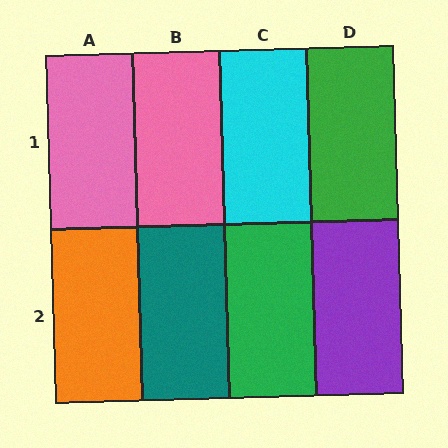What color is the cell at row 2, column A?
Orange.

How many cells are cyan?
1 cell is cyan.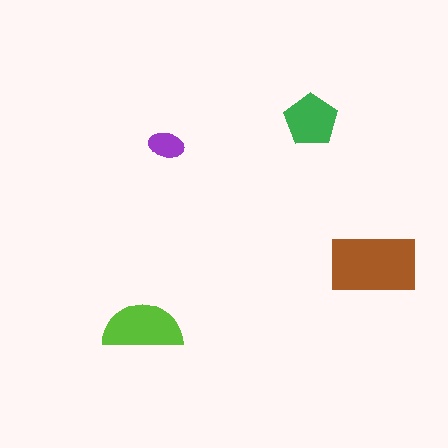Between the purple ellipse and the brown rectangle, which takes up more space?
The brown rectangle.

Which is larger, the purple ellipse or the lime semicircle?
The lime semicircle.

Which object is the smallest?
The purple ellipse.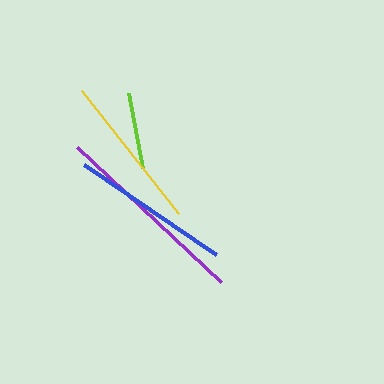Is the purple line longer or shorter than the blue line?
The purple line is longer than the blue line.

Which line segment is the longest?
The purple line is the longest at approximately 197 pixels.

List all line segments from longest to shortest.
From longest to shortest: purple, blue, yellow, lime.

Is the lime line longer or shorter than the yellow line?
The yellow line is longer than the lime line.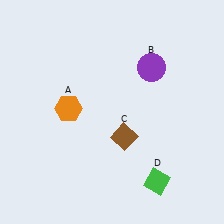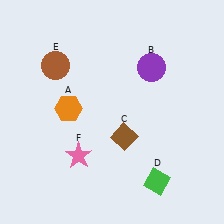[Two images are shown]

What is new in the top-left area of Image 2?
A brown circle (E) was added in the top-left area of Image 2.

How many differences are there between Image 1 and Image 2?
There are 2 differences between the two images.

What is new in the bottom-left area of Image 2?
A pink star (F) was added in the bottom-left area of Image 2.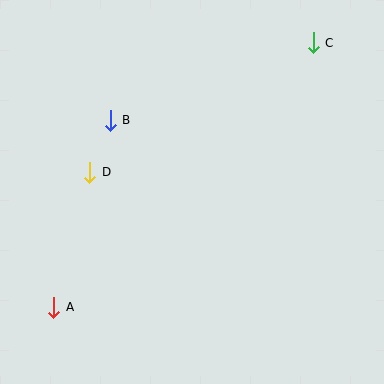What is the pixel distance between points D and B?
The distance between D and B is 56 pixels.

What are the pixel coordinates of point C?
Point C is at (313, 43).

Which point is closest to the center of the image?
Point D at (90, 172) is closest to the center.